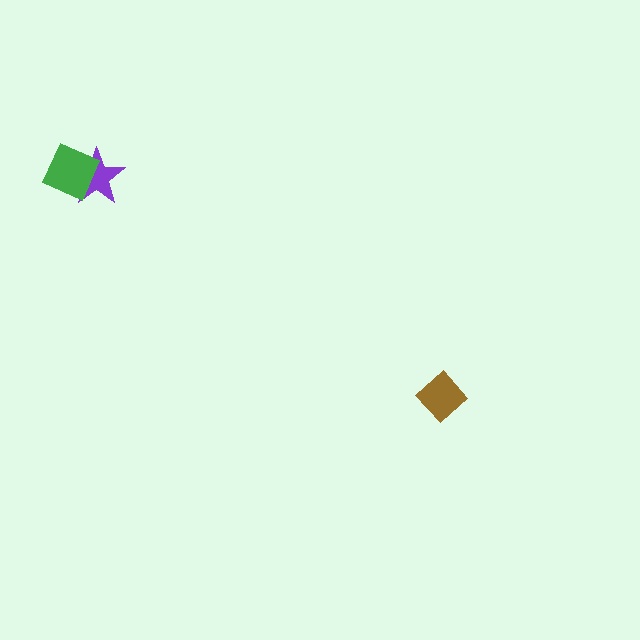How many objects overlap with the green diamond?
1 object overlaps with the green diamond.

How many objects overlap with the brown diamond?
0 objects overlap with the brown diamond.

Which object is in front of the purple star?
The green diamond is in front of the purple star.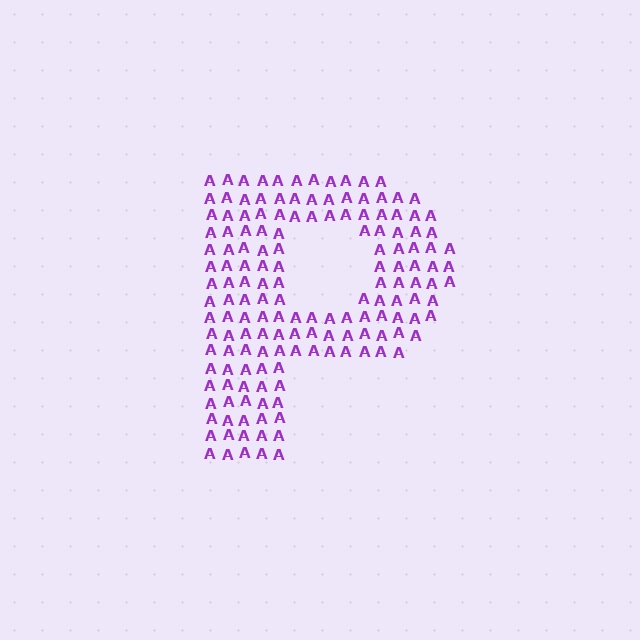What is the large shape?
The large shape is the letter P.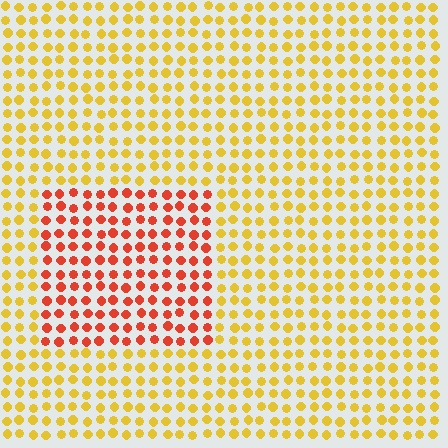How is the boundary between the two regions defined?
The boundary is defined purely by a slight shift in hue (about 44 degrees). Spacing, size, and orientation are identical on both sides.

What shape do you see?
I see a rectangle.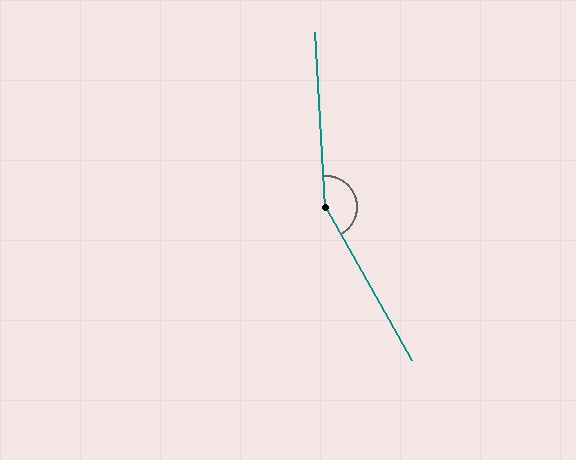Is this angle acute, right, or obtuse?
It is obtuse.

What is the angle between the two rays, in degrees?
Approximately 154 degrees.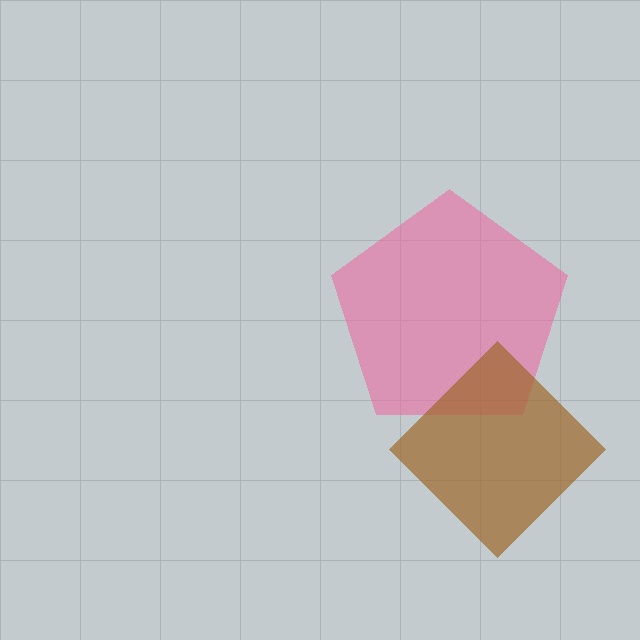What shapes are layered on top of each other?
The layered shapes are: a pink pentagon, a brown diamond.